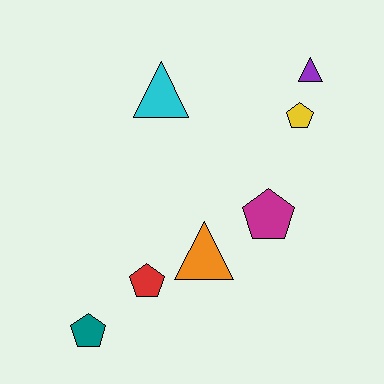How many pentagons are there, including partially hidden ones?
There are 4 pentagons.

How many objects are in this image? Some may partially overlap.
There are 7 objects.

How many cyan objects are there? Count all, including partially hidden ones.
There is 1 cyan object.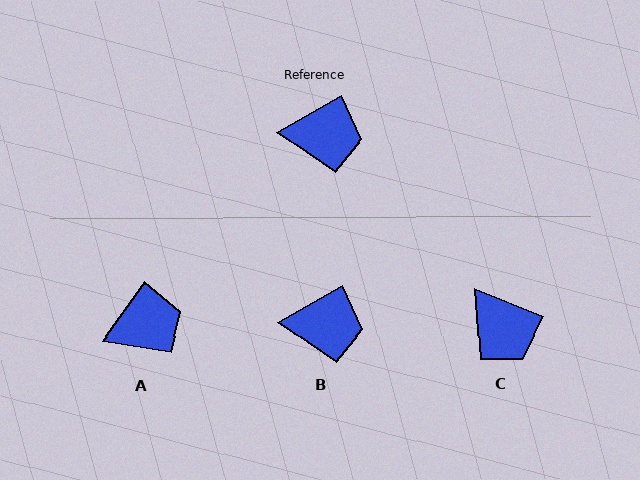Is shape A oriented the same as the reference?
No, it is off by about 25 degrees.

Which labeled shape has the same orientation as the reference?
B.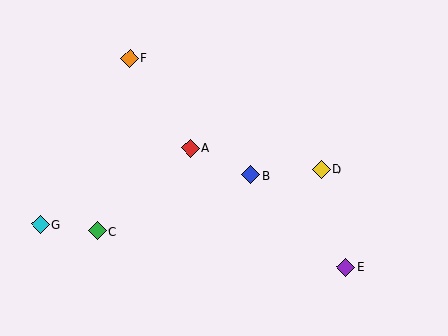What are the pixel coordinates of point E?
Point E is at (345, 267).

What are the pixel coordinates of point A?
Point A is at (191, 148).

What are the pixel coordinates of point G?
Point G is at (41, 224).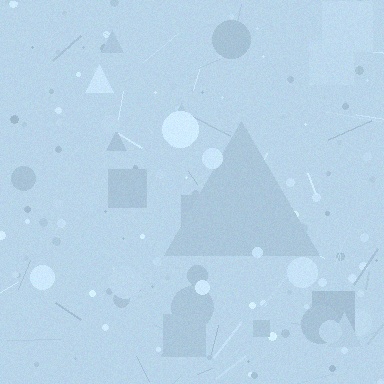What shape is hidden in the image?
A triangle is hidden in the image.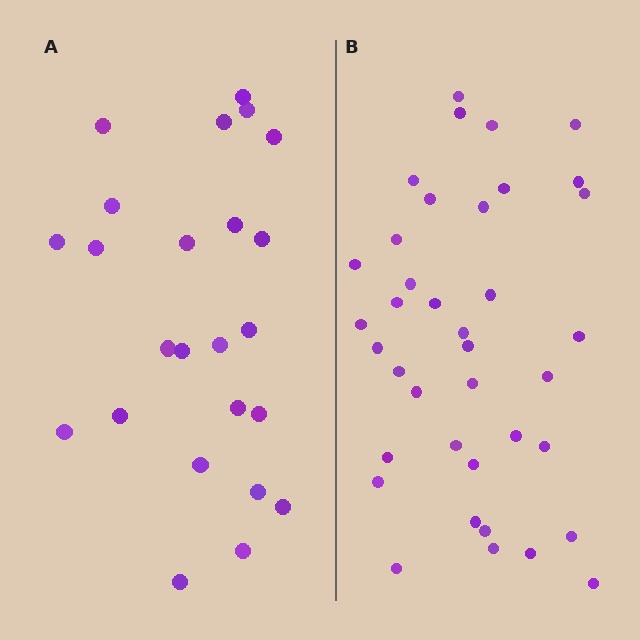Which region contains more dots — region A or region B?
Region B (the right region) has more dots.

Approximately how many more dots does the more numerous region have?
Region B has approximately 15 more dots than region A.